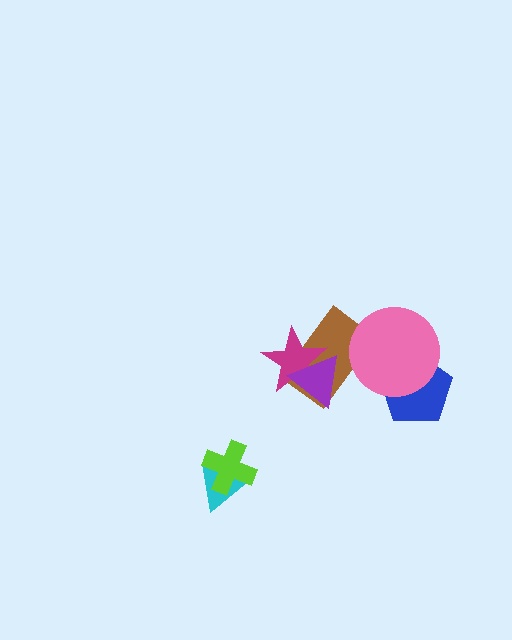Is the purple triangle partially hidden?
No, no other shape covers it.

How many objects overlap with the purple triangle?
2 objects overlap with the purple triangle.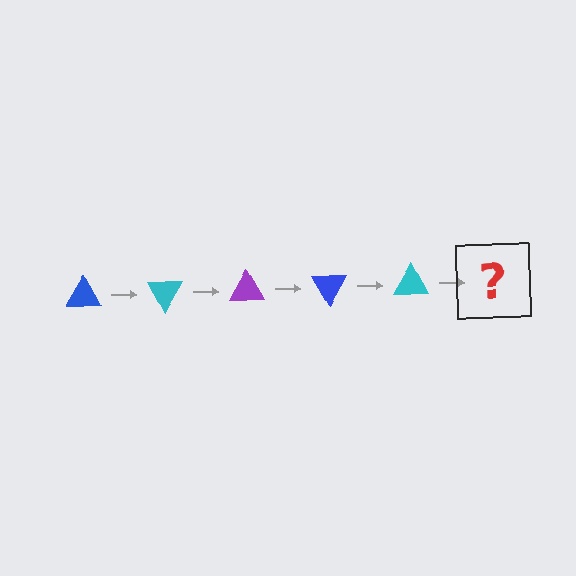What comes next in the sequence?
The next element should be a purple triangle, rotated 300 degrees from the start.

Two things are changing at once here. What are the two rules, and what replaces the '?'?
The two rules are that it rotates 60 degrees each step and the color cycles through blue, cyan, and purple. The '?' should be a purple triangle, rotated 300 degrees from the start.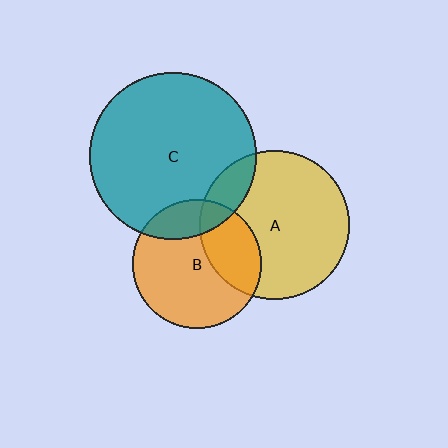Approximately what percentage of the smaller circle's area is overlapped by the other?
Approximately 20%.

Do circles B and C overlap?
Yes.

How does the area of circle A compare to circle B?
Approximately 1.3 times.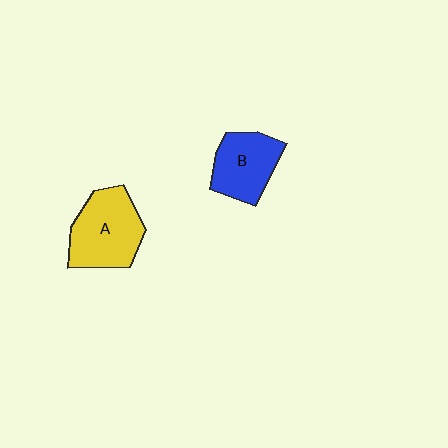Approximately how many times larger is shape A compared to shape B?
Approximately 1.3 times.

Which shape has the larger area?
Shape A (yellow).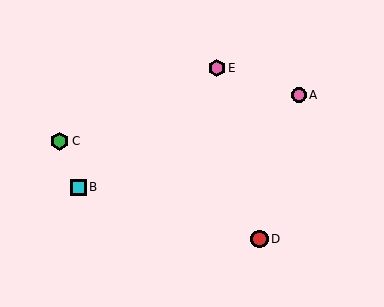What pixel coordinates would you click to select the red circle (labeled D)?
Click at (259, 239) to select the red circle D.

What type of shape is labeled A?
Shape A is a pink circle.